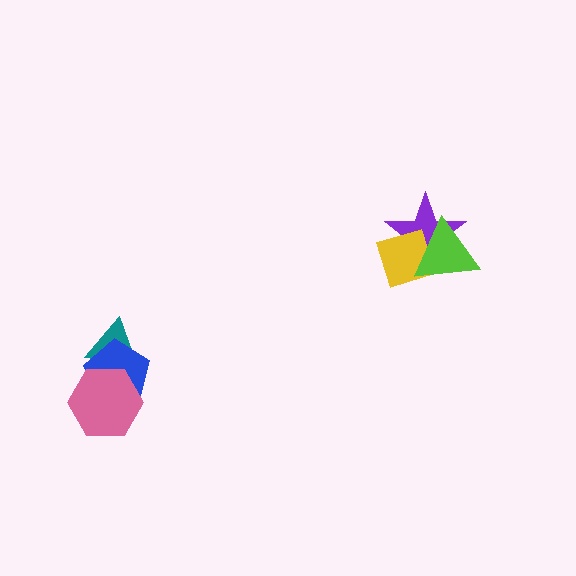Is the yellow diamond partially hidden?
Yes, it is partially covered by another shape.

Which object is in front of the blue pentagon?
The pink hexagon is in front of the blue pentagon.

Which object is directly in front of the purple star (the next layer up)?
The yellow diamond is directly in front of the purple star.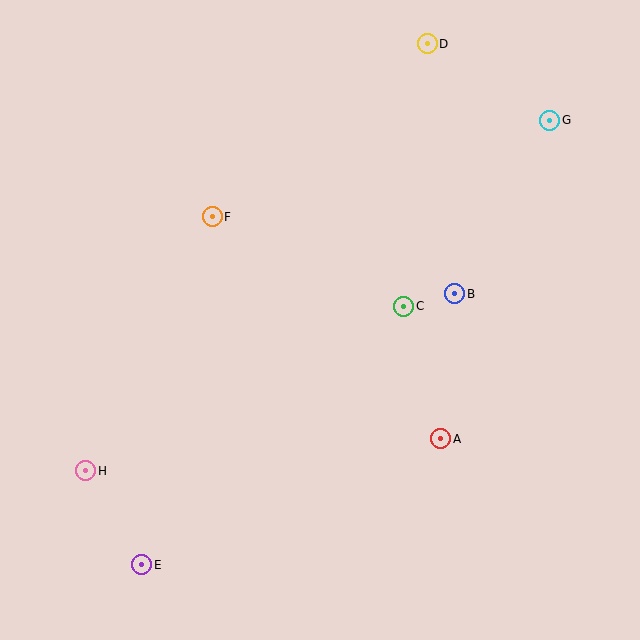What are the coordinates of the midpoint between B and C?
The midpoint between B and C is at (429, 300).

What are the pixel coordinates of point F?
Point F is at (212, 217).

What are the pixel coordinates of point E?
Point E is at (142, 565).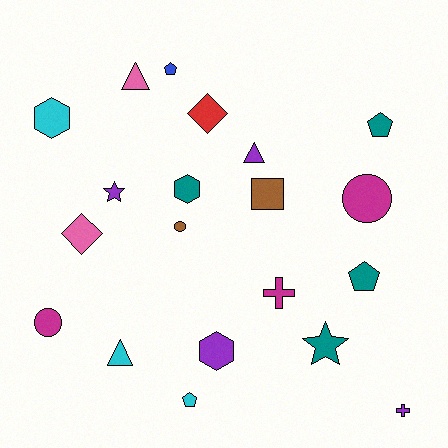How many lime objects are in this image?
There are no lime objects.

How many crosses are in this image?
There are 2 crosses.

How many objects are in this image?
There are 20 objects.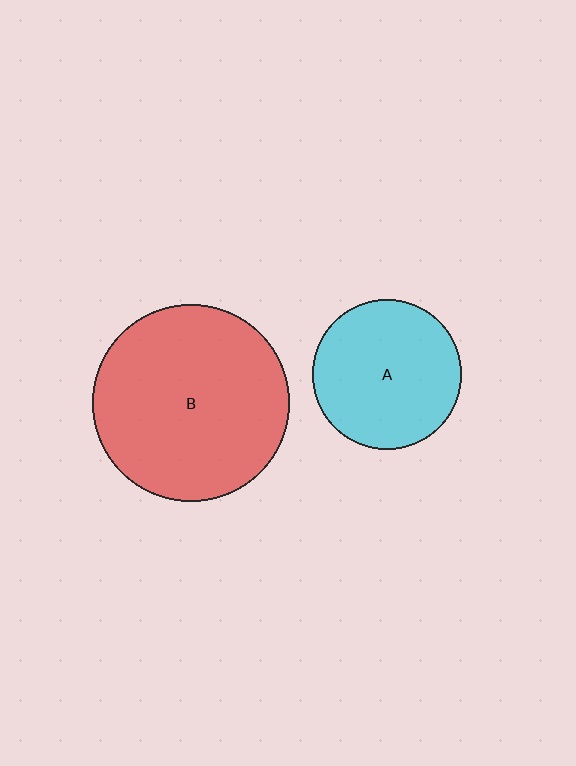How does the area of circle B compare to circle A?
Approximately 1.7 times.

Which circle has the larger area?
Circle B (red).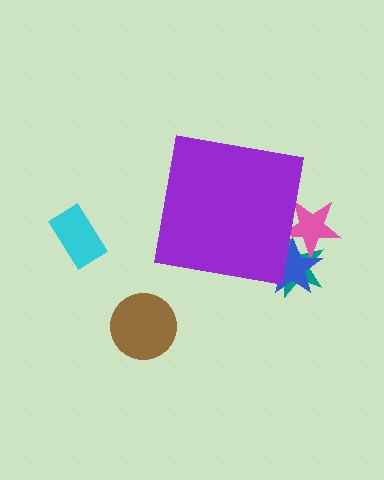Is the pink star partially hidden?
Yes, the pink star is partially hidden behind the purple square.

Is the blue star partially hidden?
Yes, the blue star is partially hidden behind the purple square.